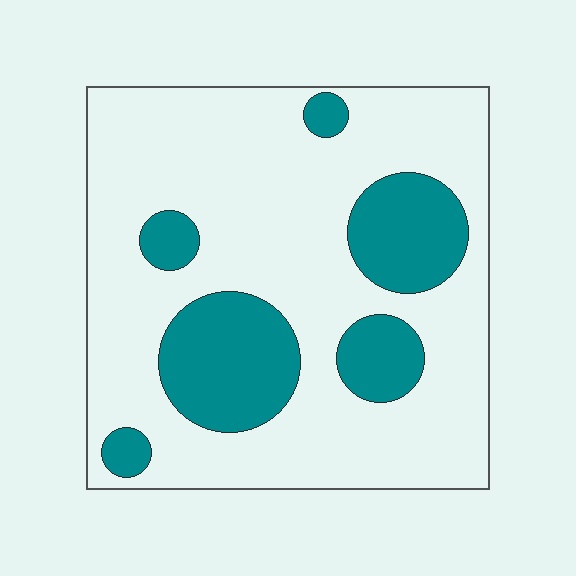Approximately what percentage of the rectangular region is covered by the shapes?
Approximately 25%.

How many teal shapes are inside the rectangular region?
6.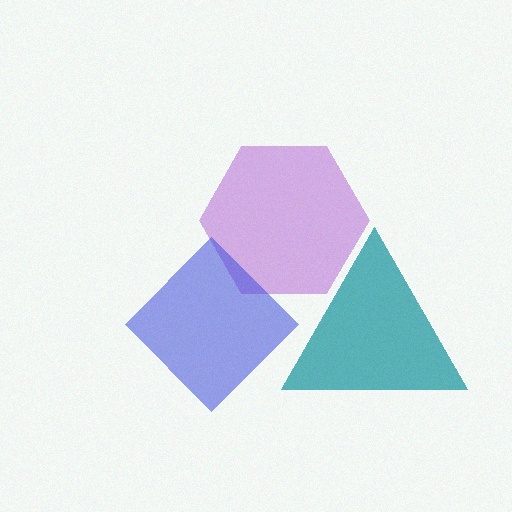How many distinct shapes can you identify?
There are 3 distinct shapes: a purple hexagon, a blue diamond, a teal triangle.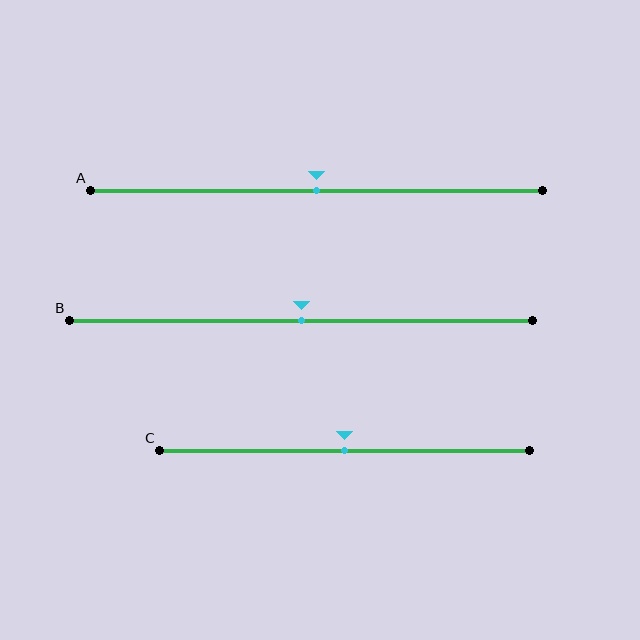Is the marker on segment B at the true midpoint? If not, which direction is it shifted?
Yes, the marker on segment B is at the true midpoint.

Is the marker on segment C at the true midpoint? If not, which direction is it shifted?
Yes, the marker on segment C is at the true midpoint.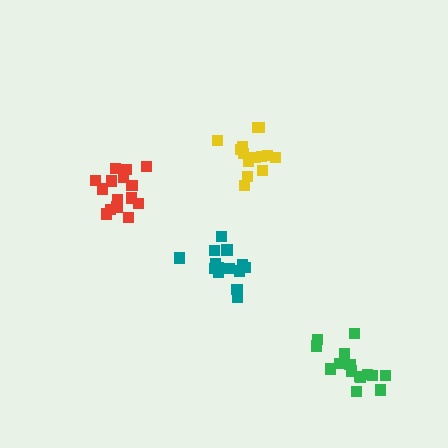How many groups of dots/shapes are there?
There are 4 groups.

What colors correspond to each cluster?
The clusters are colored: teal, red, green, yellow.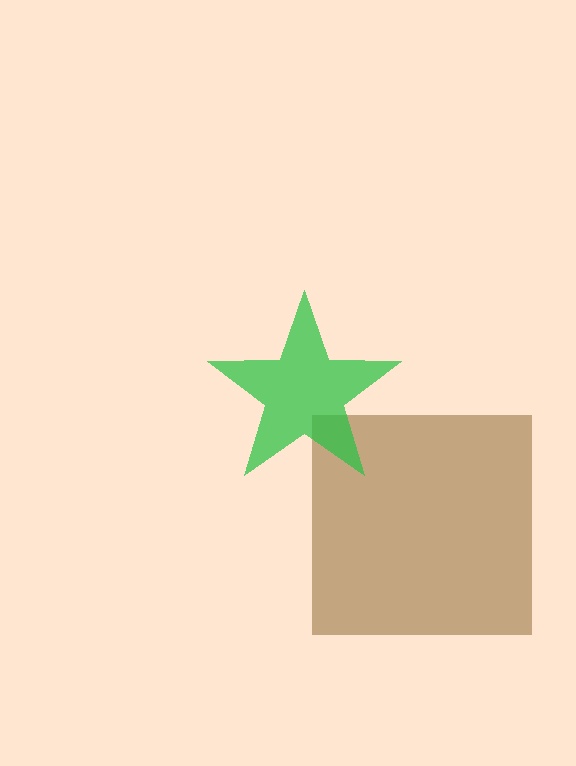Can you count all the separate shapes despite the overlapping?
Yes, there are 2 separate shapes.